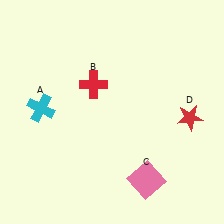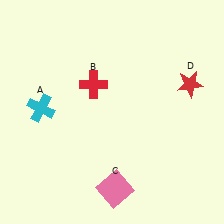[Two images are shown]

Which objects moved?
The objects that moved are: the pink square (C), the red star (D).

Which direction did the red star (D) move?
The red star (D) moved up.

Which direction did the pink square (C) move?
The pink square (C) moved left.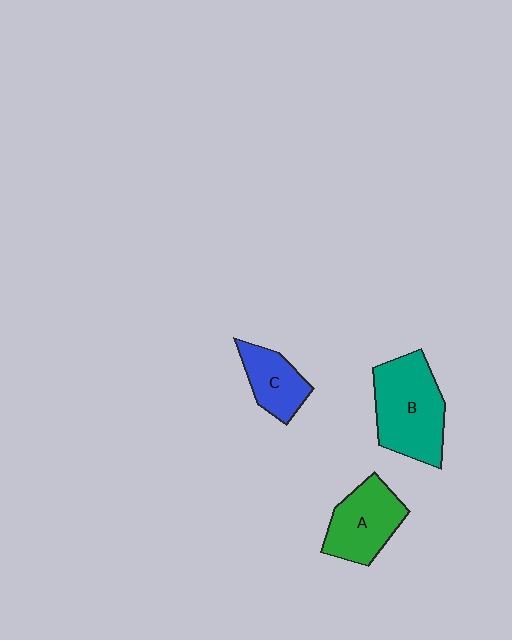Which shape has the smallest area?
Shape C (blue).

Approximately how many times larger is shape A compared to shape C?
Approximately 1.4 times.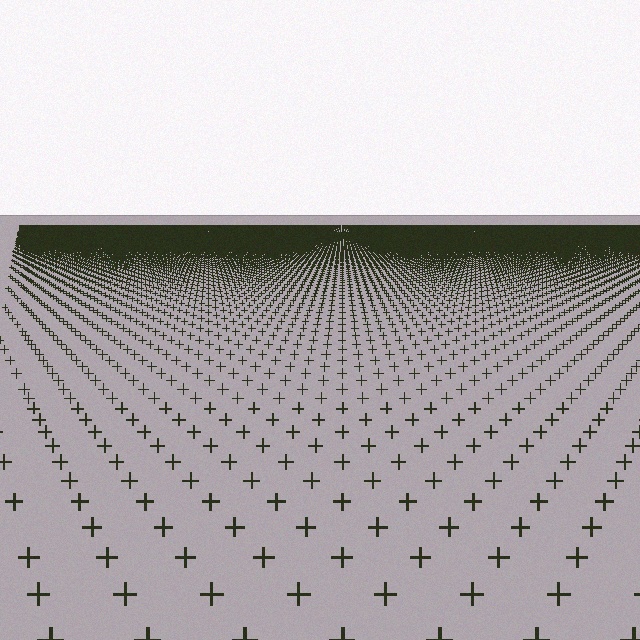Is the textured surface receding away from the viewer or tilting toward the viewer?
The surface is receding away from the viewer. Texture elements get smaller and denser toward the top.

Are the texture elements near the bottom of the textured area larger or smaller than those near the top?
Larger. Near the bottom, elements are closer to the viewer and appear at a bigger on-screen size.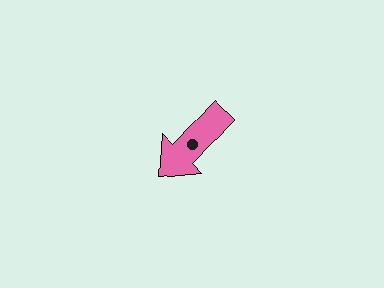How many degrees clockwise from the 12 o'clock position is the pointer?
Approximately 224 degrees.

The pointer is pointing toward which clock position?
Roughly 7 o'clock.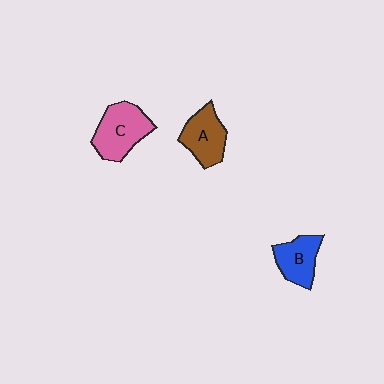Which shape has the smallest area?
Shape B (blue).